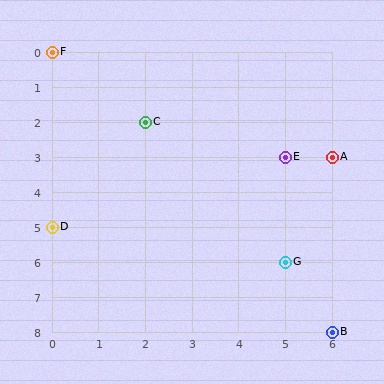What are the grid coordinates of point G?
Point G is at grid coordinates (5, 6).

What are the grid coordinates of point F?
Point F is at grid coordinates (0, 0).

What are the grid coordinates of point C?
Point C is at grid coordinates (2, 2).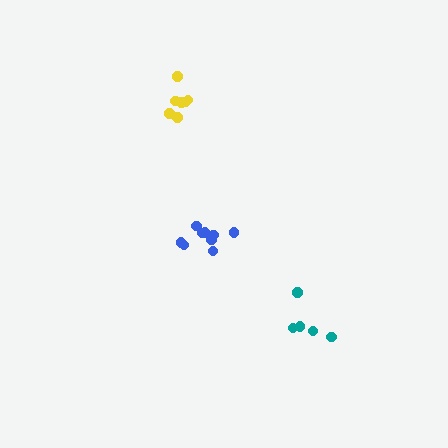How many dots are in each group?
Group 1: 9 dots, Group 2: 7 dots, Group 3: 5 dots (21 total).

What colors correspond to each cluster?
The clusters are colored: blue, yellow, teal.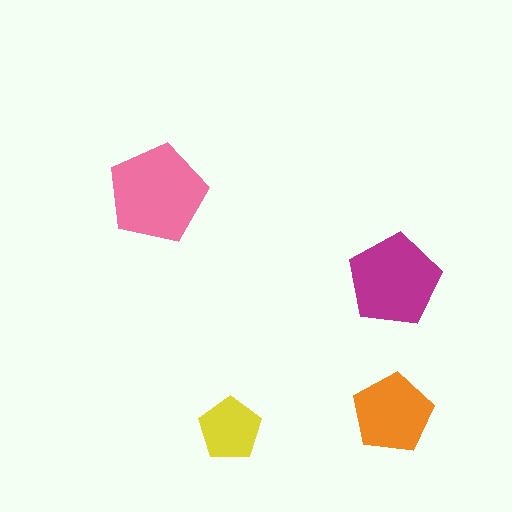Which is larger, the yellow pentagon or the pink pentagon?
The pink one.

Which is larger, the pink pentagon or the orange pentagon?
The pink one.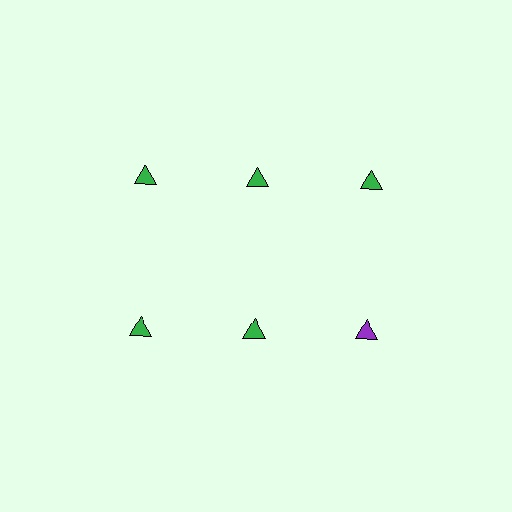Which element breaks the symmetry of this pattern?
The purple triangle in the second row, center column breaks the symmetry. All other shapes are green triangles.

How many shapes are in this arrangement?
There are 6 shapes arranged in a grid pattern.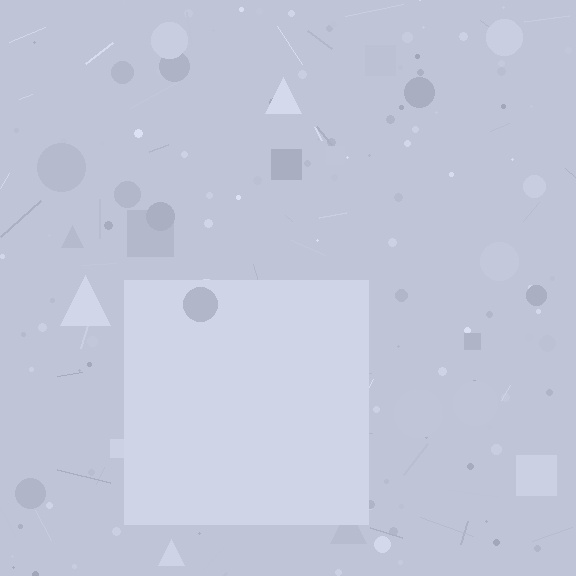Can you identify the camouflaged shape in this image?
The camouflaged shape is a square.